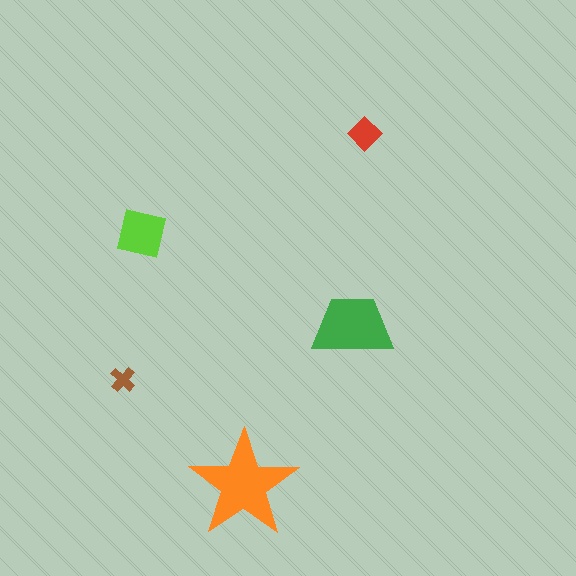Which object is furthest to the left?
The brown cross is leftmost.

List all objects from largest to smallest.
The orange star, the green trapezoid, the lime square, the red diamond, the brown cross.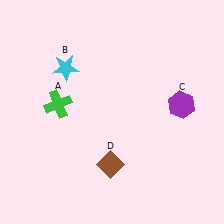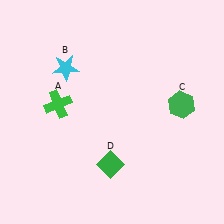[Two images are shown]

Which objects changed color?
C changed from purple to green. D changed from brown to green.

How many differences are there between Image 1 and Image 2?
There are 2 differences between the two images.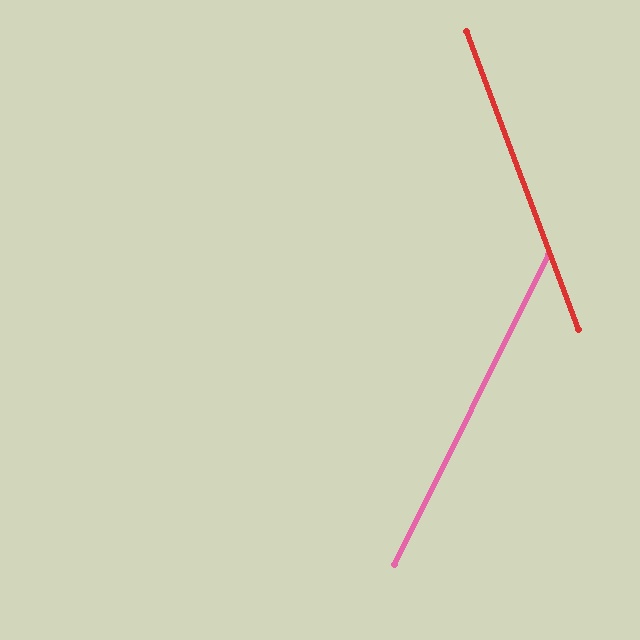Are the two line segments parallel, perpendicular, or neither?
Neither parallel nor perpendicular — they differ by about 47°.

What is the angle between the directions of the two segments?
Approximately 47 degrees.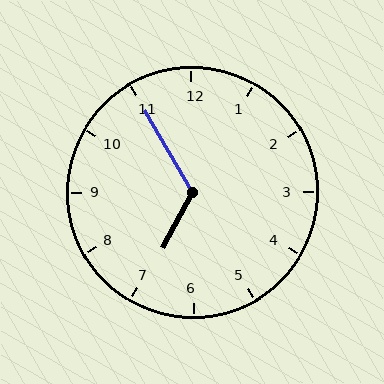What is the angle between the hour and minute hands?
Approximately 122 degrees.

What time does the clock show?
6:55.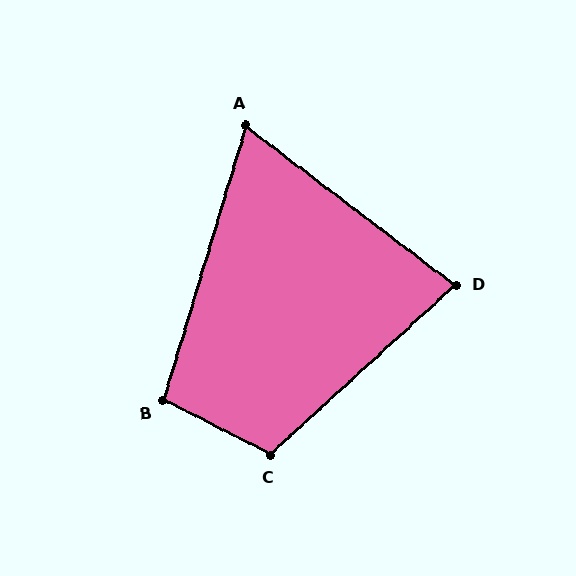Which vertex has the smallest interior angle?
A, at approximately 70 degrees.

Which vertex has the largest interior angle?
C, at approximately 110 degrees.